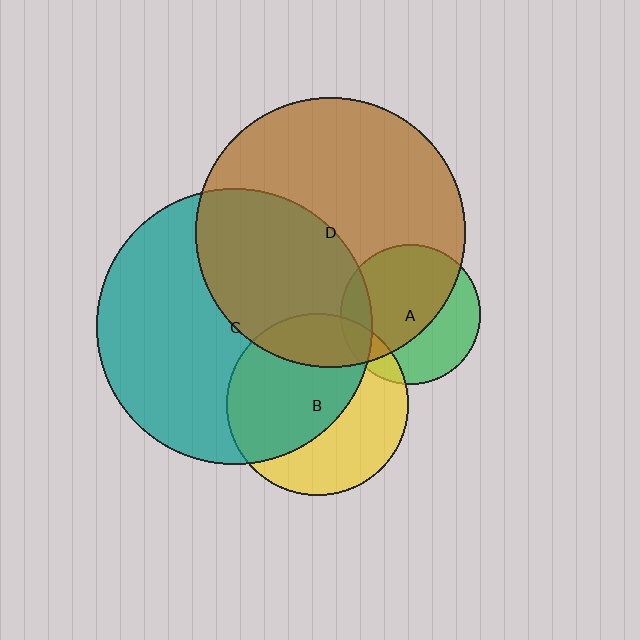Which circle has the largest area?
Circle C (teal).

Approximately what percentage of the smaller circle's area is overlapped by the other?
Approximately 15%.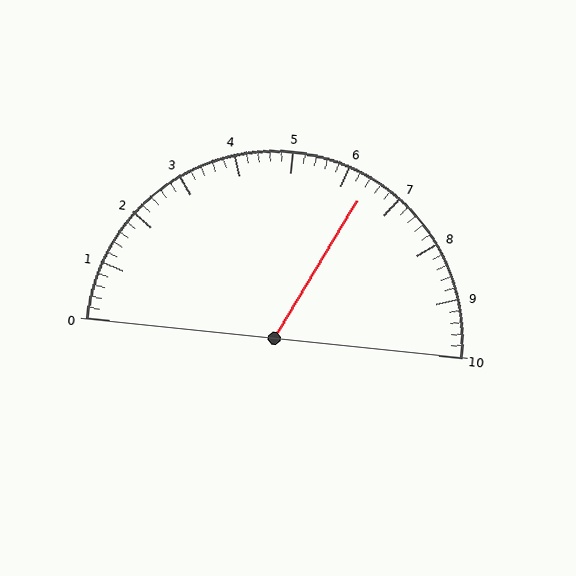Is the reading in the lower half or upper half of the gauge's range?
The reading is in the upper half of the range (0 to 10).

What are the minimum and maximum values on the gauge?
The gauge ranges from 0 to 10.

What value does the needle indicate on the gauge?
The needle indicates approximately 6.4.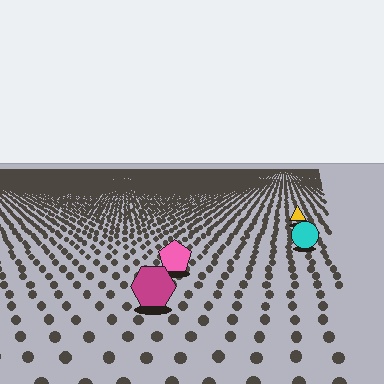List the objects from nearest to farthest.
From nearest to farthest: the magenta hexagon, the pink pentagon, the cyan circle, the yellow triangle.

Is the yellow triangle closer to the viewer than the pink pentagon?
No. The pink pentagon is closer — you can tell from the texture gradient: the ground texture is coarser near it.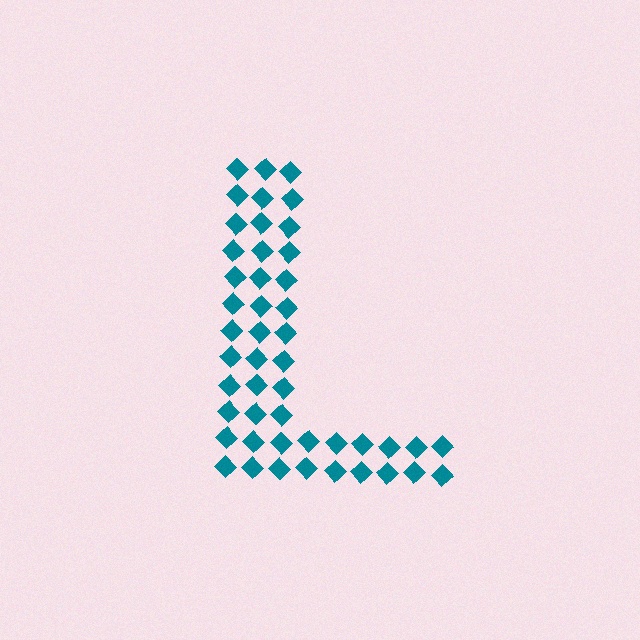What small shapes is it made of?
It is made of small diamonds.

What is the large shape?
The large shape is the letter L.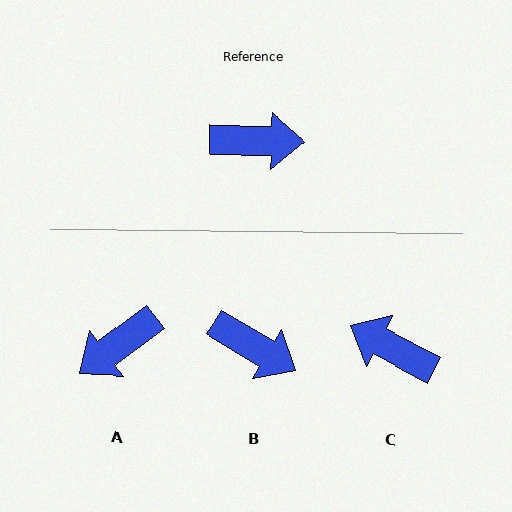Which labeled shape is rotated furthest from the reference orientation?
C, about 153 degrees away.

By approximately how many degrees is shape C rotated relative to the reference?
Approximately 153 degrees counter-clockwise.